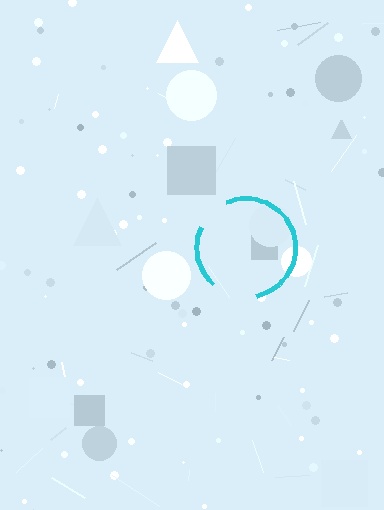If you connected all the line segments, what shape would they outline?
They would outline a circle.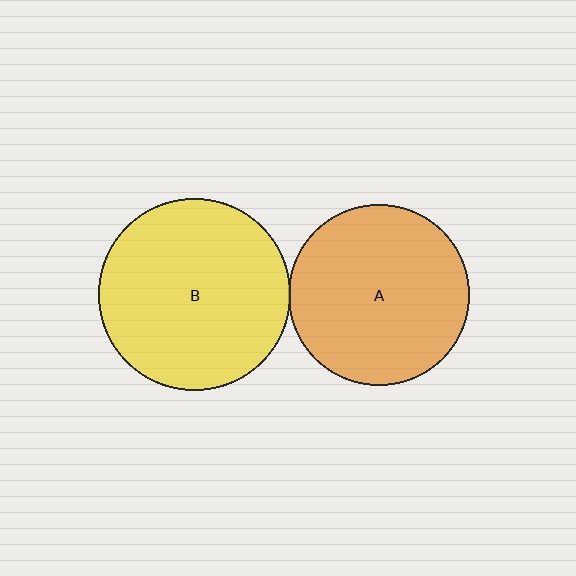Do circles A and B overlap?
Yes.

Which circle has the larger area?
Circle B (yellow).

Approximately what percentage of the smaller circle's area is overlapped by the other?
Approximately 5%.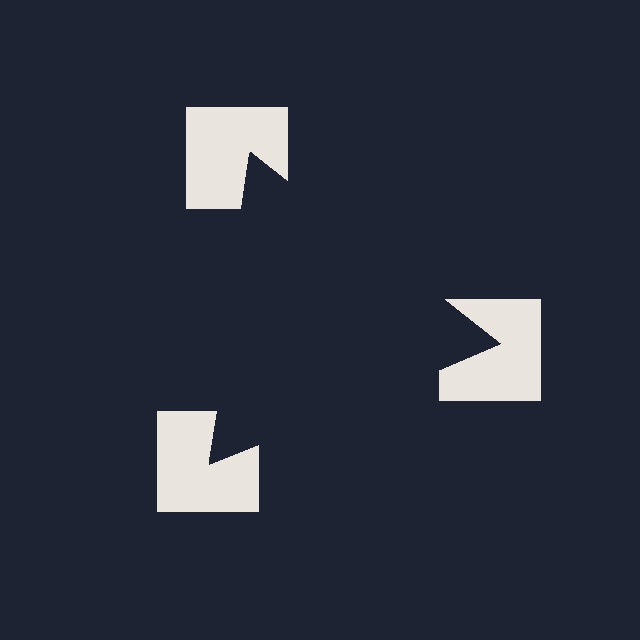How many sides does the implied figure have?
3 sides.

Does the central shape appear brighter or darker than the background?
It typically appears slightly darker than the background, even though no actual brightness change is drawn.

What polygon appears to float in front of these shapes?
An illusory triangle — its edges are inferred from the aligned wedge cuts in the notched squares, not physically drawn.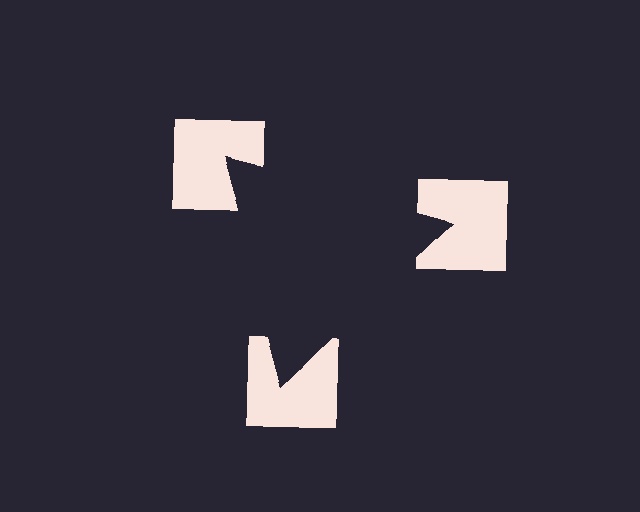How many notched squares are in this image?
There are 3 — one at each vertex of the illusory triangle.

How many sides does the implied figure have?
3 sides.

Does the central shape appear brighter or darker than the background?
It typically appears slightly darker than the background, even though no actual brightness change is drawn.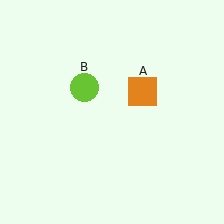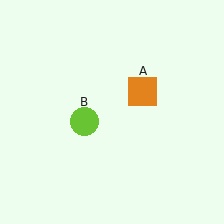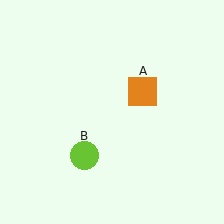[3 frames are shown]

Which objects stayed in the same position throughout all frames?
Orange square (object A) remained stationary.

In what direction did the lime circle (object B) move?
The lime circle (object B) moved down.